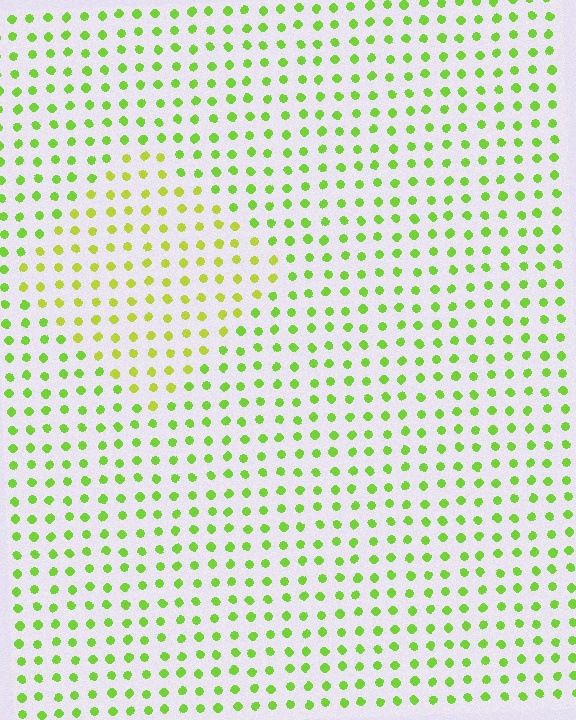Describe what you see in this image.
The image is filled with small lime elements in a uniform arrangement. A diamond-shaped region is visible where the elements are tinted to a slightly different hue, forming a subtle color boundary.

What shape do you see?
I see a diamond.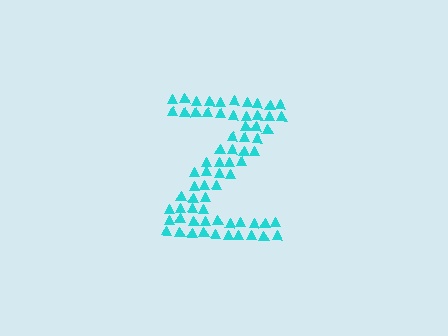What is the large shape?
The large shape is the letter Z.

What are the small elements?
The small elements are triangles.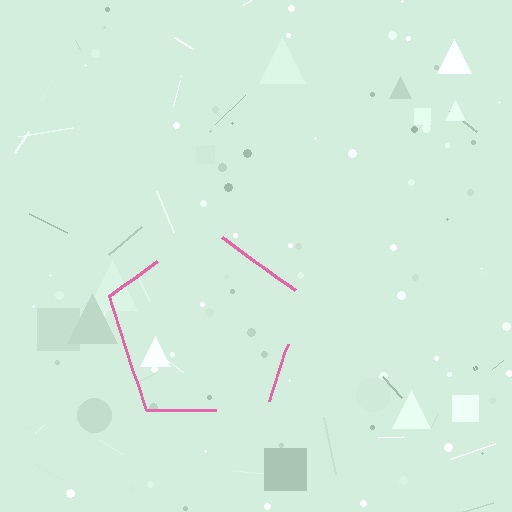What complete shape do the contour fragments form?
The contour fragments form a pentagon.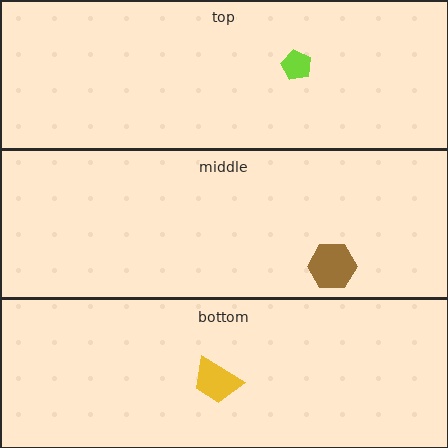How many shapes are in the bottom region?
1.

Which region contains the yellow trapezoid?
The bottom region.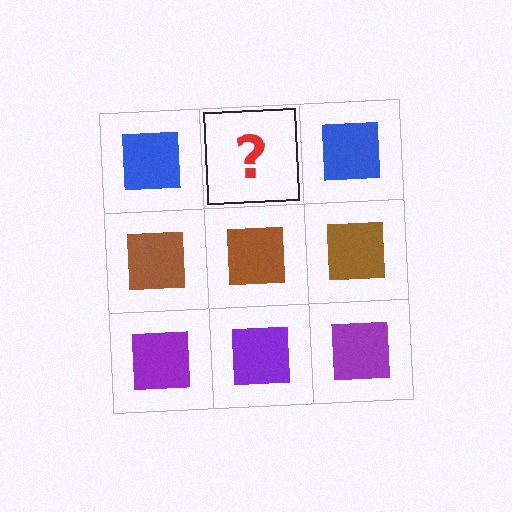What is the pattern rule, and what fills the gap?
The rule is that each row has a consistent color. The gap should be filled with a blue square.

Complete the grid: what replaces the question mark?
The question mark should be replaced with a blue square.